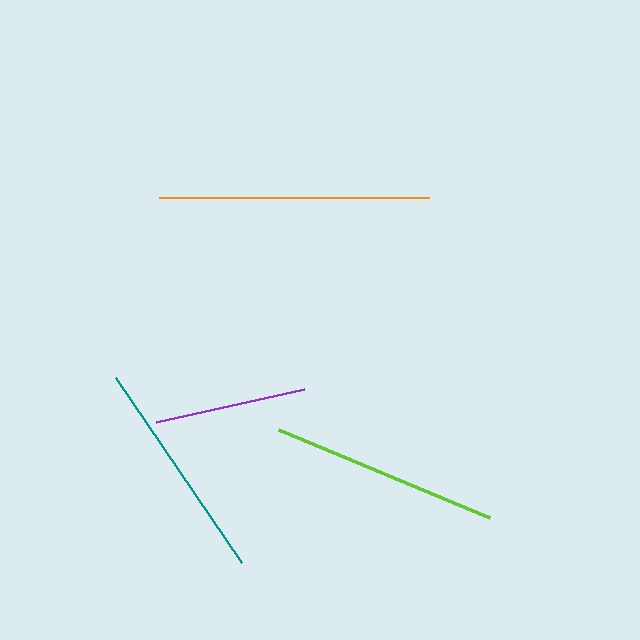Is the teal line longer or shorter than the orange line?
The orange line is longer than the teal line.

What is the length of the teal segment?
The teal segment is approximately 224 pixels long.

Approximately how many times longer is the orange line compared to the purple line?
The orange line is approximately 1.8 times the length of the purple line.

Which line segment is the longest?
The orange line is the longest at approximately 270 pixels.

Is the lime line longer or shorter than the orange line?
The orange line is longer than the lime line.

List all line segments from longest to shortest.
From longest to shortest: orange, lime, teal, purple.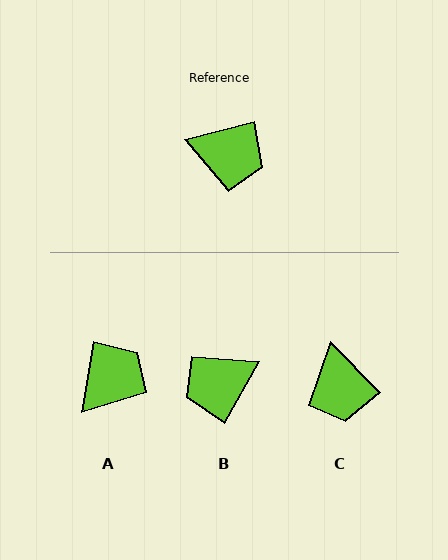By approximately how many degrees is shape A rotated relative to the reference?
Approximately 66 degrees counter-clockwise.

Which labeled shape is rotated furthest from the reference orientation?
B, about 134 degrees away.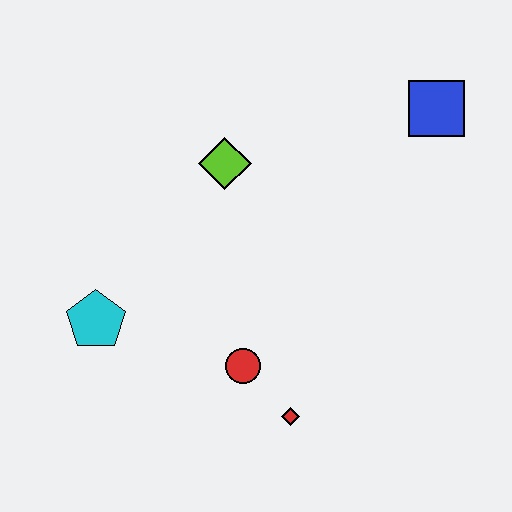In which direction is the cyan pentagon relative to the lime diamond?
The cyan pentagon is below the lime diamond.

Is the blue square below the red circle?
No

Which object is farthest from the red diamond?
The blue square is farthest from the red diamond.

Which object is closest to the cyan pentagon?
The red circle is closest to the cyan pentagon.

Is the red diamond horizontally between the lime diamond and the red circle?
No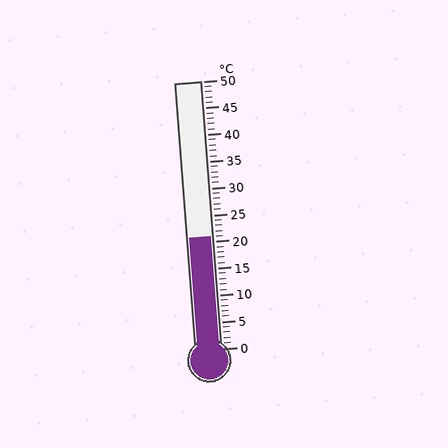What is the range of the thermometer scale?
The thermometer scale ranges from 0°C to 50°C.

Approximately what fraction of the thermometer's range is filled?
The thermometer is filled to approximately 40% of its range.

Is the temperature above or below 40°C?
The temperature is below 40°C.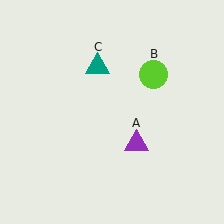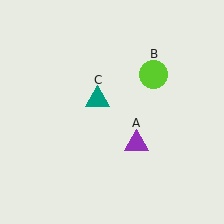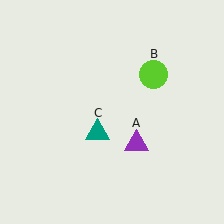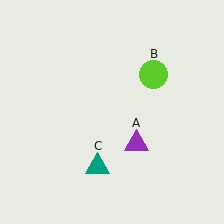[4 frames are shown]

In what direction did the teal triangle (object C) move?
The teal triangle (object C) moved down.